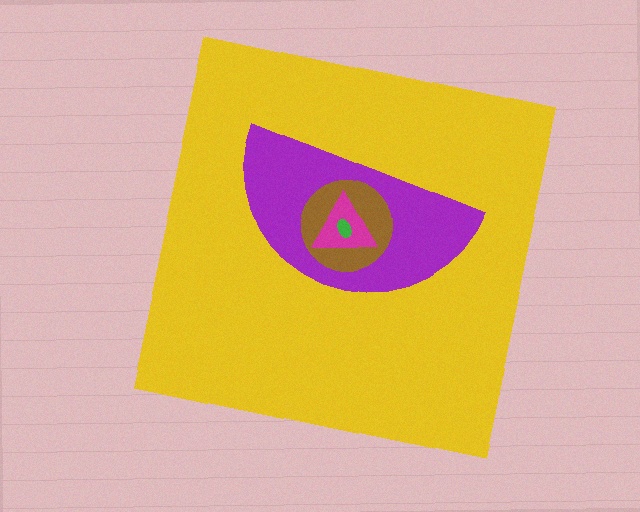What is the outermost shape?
The yellow square.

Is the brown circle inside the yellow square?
Yes.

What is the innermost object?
The green ellipse.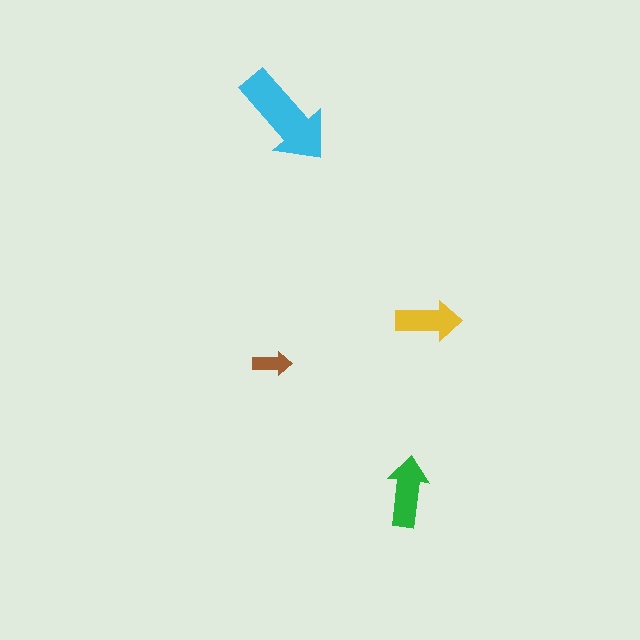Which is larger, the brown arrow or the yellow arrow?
The yellow one.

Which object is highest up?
The cyan arrow is topmost.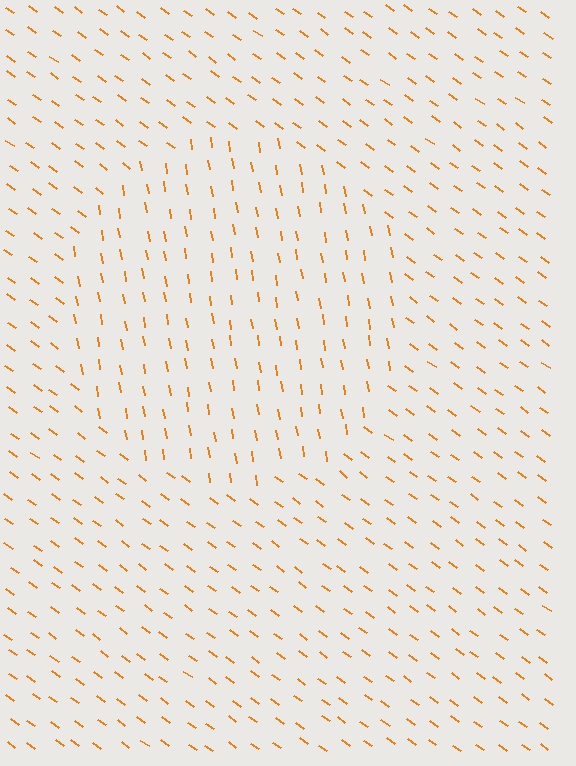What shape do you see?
I see a circle.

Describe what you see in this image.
The image is filled with small orange line segments. A circle region in the image has lines oriented differently from the surrounding lines, creating a visible texture boundary.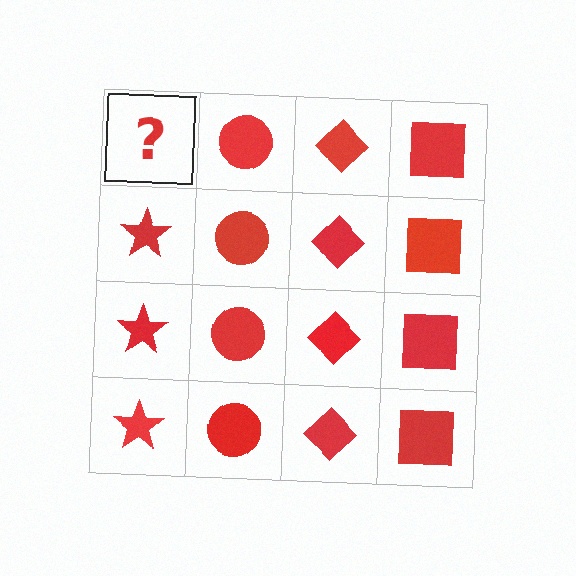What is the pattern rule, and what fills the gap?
The rule is that each column has a consistent shape. The gap should be filled with a red star.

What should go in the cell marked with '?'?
The missing cell should contain a red star.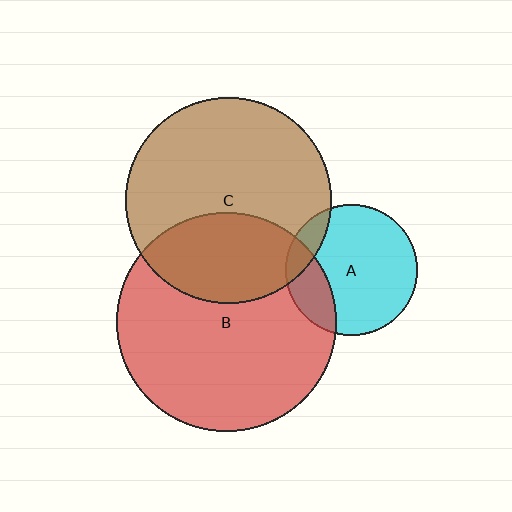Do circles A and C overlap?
Yes.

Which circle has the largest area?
Circle B (red).